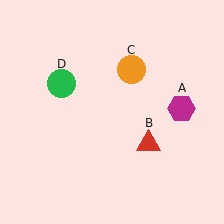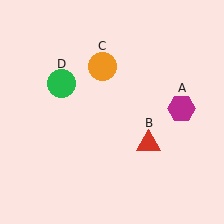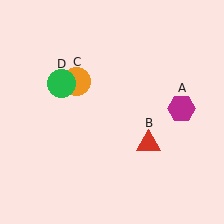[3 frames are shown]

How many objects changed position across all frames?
1 object changed position: orange circle (object C).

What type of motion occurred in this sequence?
The orange circle (object C) rotated counterclockwise around the center of the scene.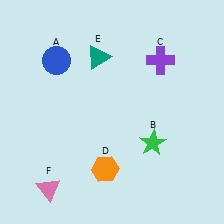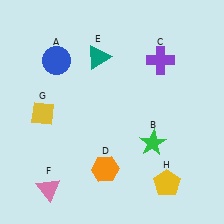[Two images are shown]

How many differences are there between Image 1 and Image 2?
There are 2 differences between the two images.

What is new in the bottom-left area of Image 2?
A yellow diamond (G) was added in the bottom-left area of Image 2.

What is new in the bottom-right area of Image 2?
A yellow pentagon (H) was added in the bottom-right area of Image 2.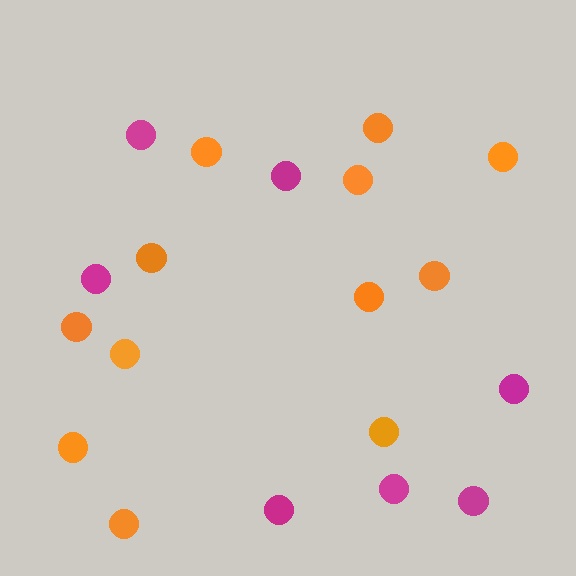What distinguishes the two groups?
There are 2 groups: one group of magenta circles (7) and one group of orange circles (12).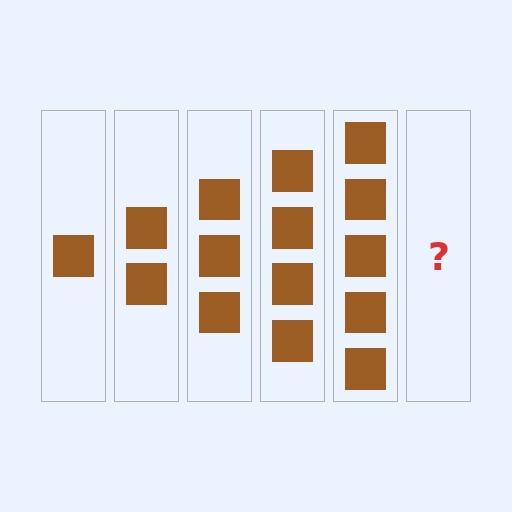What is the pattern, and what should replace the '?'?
The pattern is that each step adds one more square. The '?' should be 6 squares.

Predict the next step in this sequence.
The next step is 6 squares.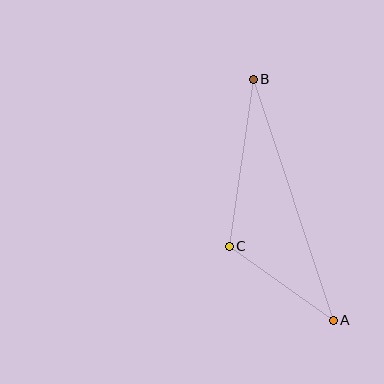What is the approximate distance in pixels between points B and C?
The distance between B and C is approximately 168 pixels.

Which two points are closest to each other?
Points A and C are closest to each other.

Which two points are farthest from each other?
Points A and B are farthest from each other.